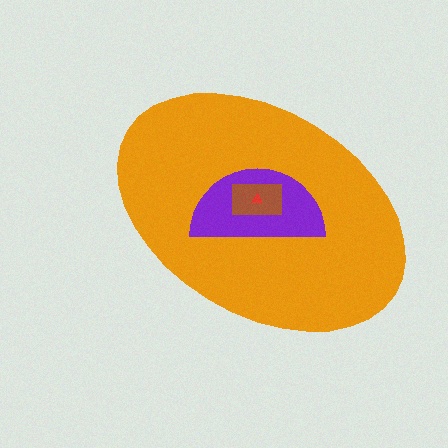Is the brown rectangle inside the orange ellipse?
Yes.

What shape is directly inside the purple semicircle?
The brown rectangle.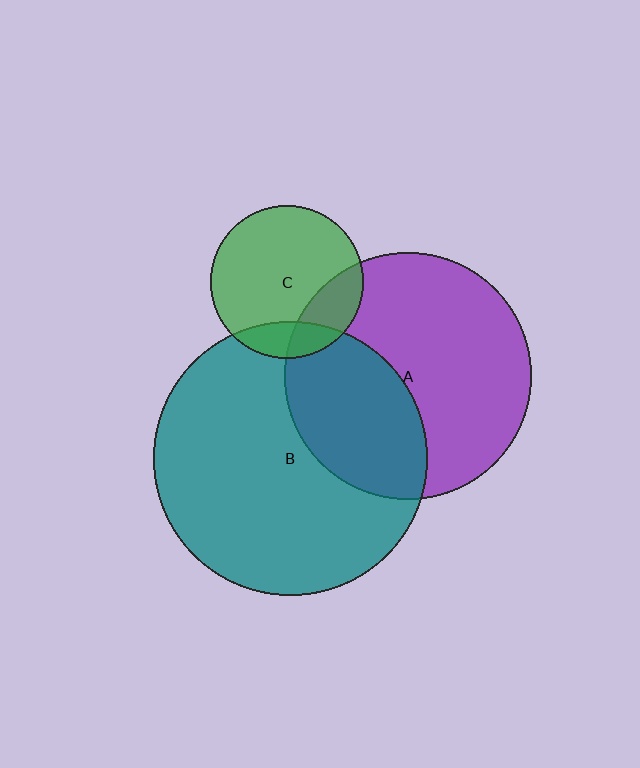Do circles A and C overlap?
Yes.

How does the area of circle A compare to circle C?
Approximately 2.6 times.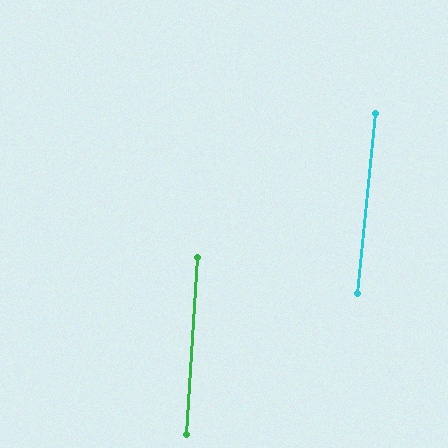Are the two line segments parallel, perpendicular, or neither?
Parallel — their directions differ by only 1.8°.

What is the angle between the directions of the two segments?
Approximately 2 degrees.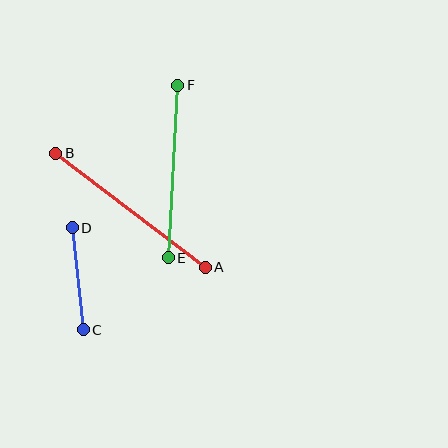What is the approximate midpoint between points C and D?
The midpoint is at approximately (78, 279) pixels.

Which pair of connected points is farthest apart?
Points A and B are farthest apart.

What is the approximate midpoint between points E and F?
The midpoint is at approximately (173, 171) pixels.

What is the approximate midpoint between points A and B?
The midpoint is at approximately (131, 210) pixels.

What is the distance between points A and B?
The distance is approximately 188 pixels.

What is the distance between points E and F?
The distance is approximately 172 pixels.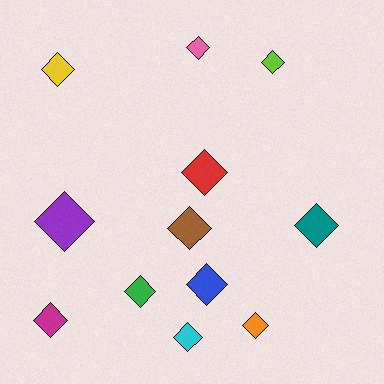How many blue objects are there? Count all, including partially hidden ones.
There is 1 blue object.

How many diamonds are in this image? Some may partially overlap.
There are 12 diamonds.